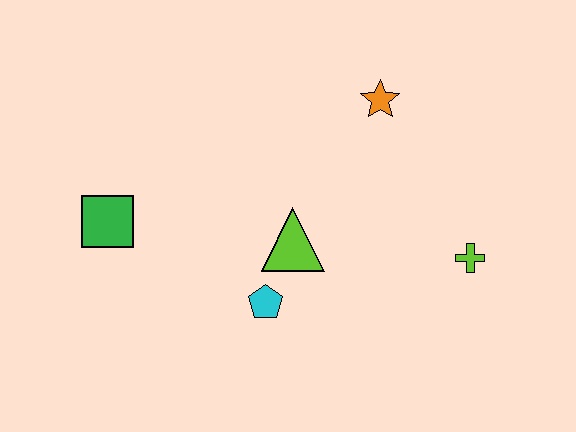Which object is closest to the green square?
The cyan pentagon is closest to the green square.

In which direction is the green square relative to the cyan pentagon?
The green square is to the left of the cyan pentagon.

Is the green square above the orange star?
No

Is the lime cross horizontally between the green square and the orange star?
No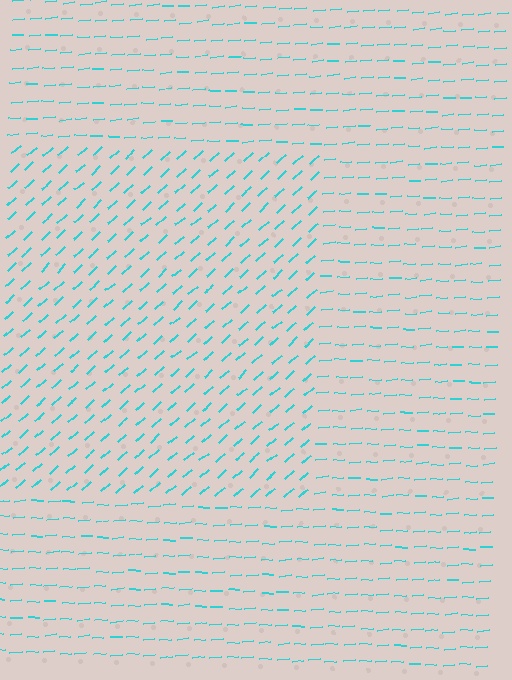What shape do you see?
I see a rectangle.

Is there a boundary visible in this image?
Yes, there is a texture boundary formed by a change in line orientation.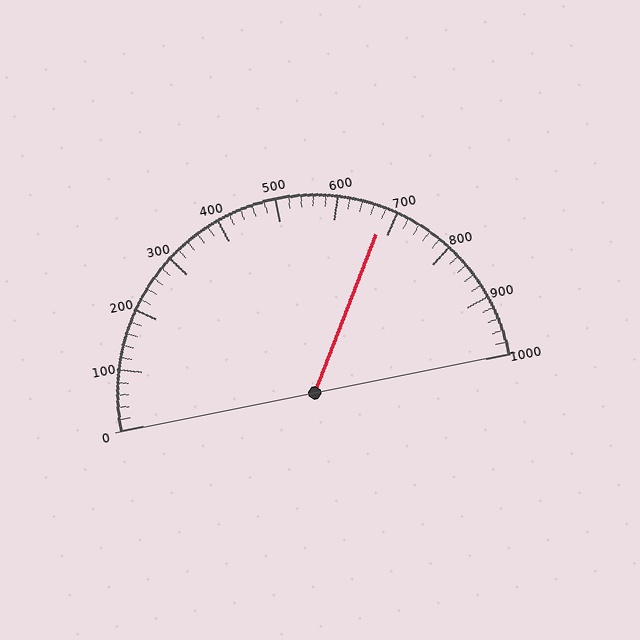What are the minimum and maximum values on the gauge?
The gauge ranges from 0 to 1000.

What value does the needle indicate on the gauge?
The needle indicates approximately 680.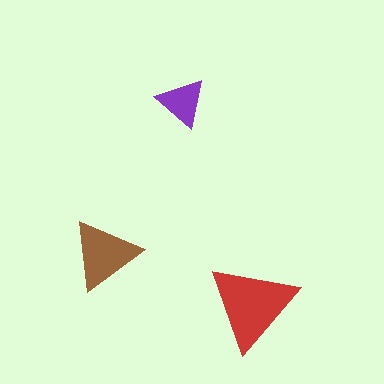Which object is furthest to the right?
The red triangle is rightmost.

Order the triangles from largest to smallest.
the red one, the brown one, the purple one.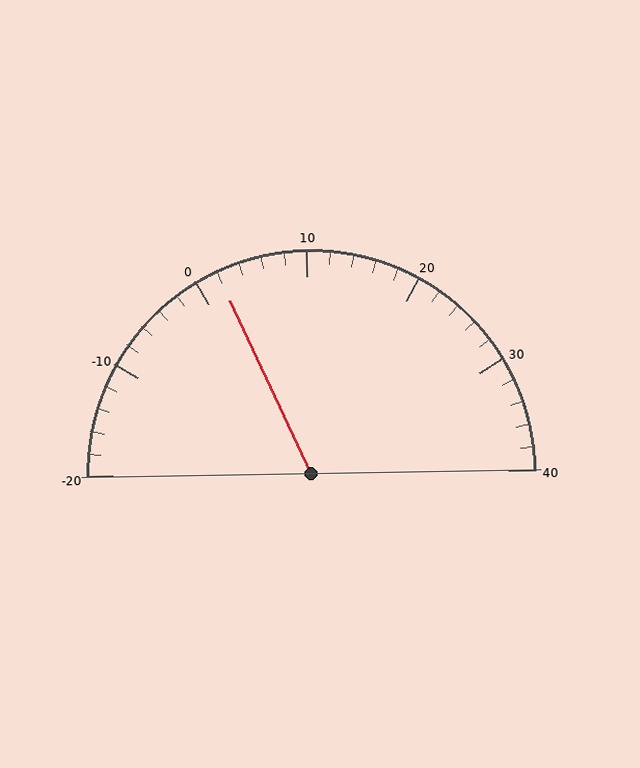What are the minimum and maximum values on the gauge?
The gauge ranges from -20 to 40.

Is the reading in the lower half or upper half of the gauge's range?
The reading is in the lower half of the range (-20 to 40).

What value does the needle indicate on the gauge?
The needle indicates approximately 2.